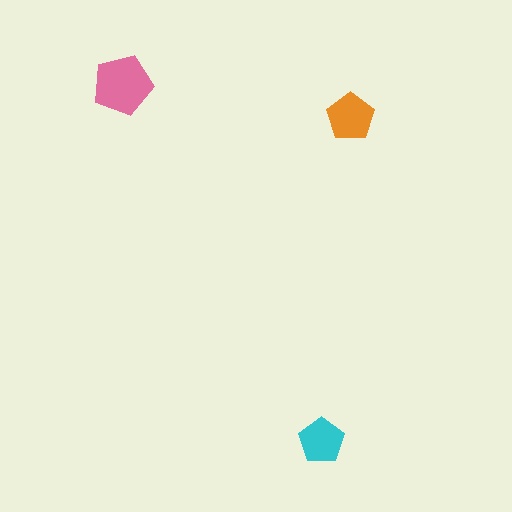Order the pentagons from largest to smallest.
the pink one, the orange one, the cyan one.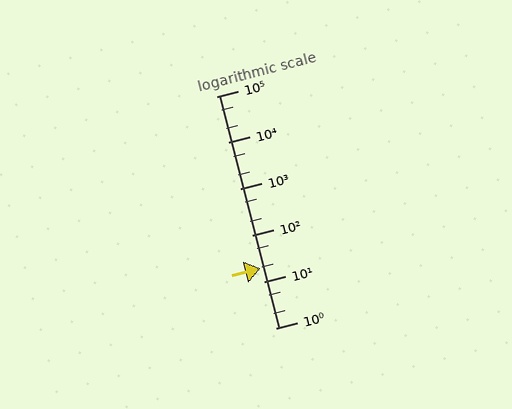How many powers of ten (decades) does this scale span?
The scale spans 5 decades, from 1 to 100000.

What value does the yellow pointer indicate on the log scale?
The pointer indicates approximately 19.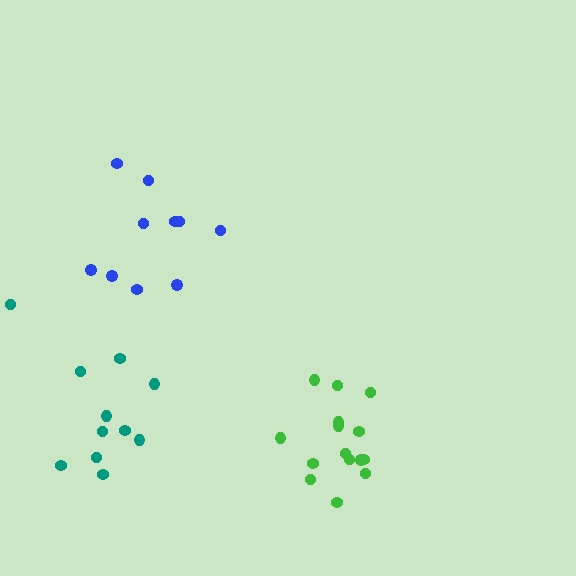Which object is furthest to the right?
The green cluster is rightmost.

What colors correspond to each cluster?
The clusters are colored: teal, blue, green.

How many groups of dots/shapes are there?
There are 3 groups.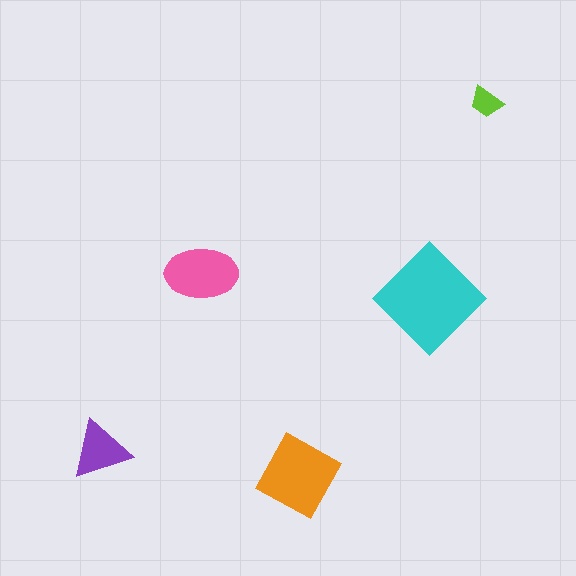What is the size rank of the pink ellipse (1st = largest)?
3rd.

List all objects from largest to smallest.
The cyan diamond, the orange square, the pink ellipse, the purple triangle, the lime trapezoid.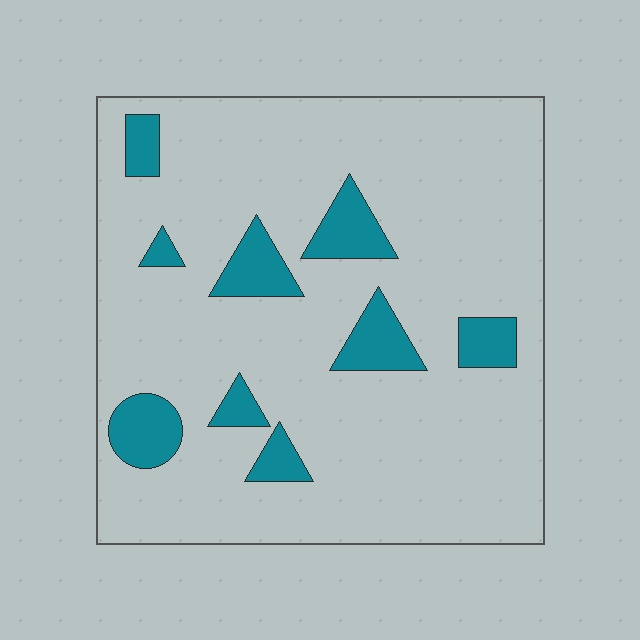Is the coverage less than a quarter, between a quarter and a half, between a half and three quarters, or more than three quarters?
Less than a quarter.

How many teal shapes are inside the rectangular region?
9.